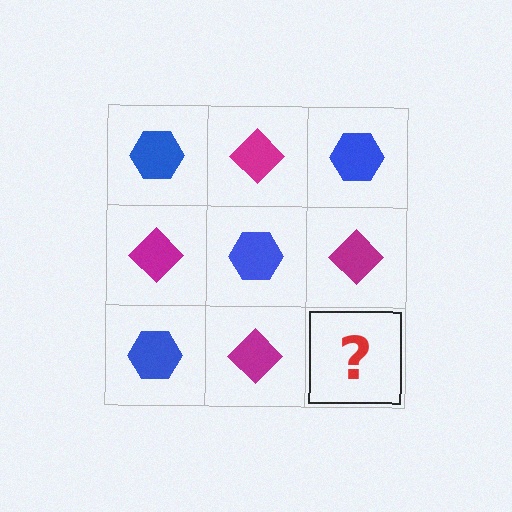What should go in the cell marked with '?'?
The missing cell should contain a blue hexagon.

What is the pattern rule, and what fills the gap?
The rule is that it alternates blue hexagon and magenta diamond in a checkerboard pattern. The gap should be filled with a blue hexagon.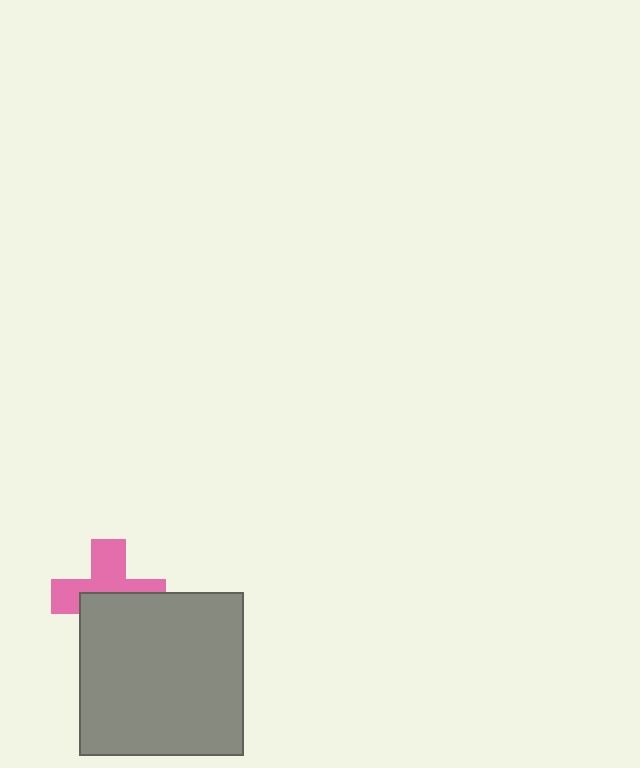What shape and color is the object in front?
The object in front is a gray square.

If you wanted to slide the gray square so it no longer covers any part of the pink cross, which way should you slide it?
Slide it down — that is the most direct way to separate the two shapes.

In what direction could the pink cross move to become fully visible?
The pink cross could move up. That would shift it out from behind the gray square entirely.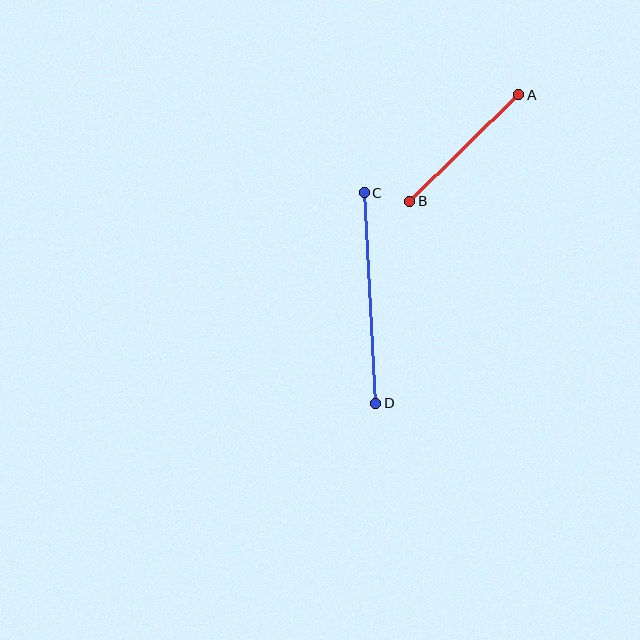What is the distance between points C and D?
The distance is approximately 211 pixels.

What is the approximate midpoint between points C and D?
The midpoint is at approximately (370, 298) pixels.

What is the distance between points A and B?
The distance is approximately 152 pixels.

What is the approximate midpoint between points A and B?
The midpoint is at approximately (464, 148) pixels.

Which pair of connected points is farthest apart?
Points C and D are farthest apart.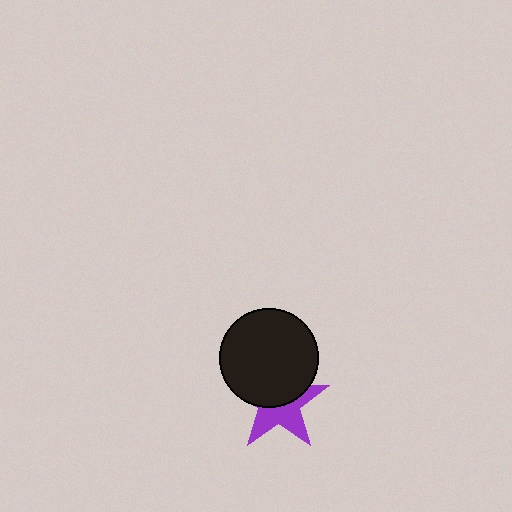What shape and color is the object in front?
The object in front is a black circle.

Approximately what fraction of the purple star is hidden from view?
Roughly 51% of the purple star is hidden behind the black circle.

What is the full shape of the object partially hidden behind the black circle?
The partially hidden object is a purple star.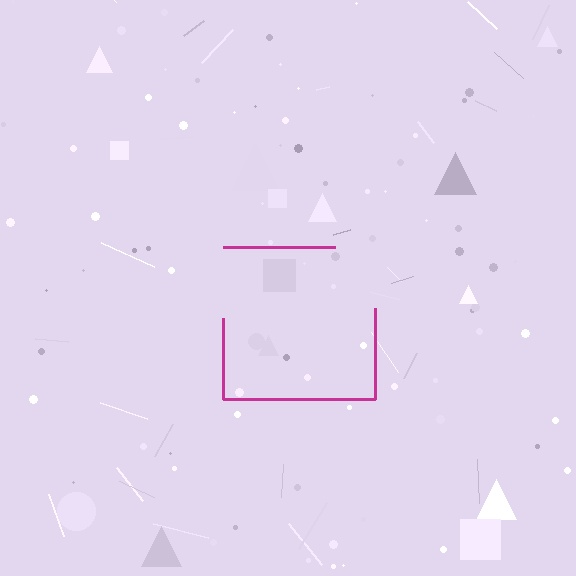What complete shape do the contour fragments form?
The contour fragments form a square.